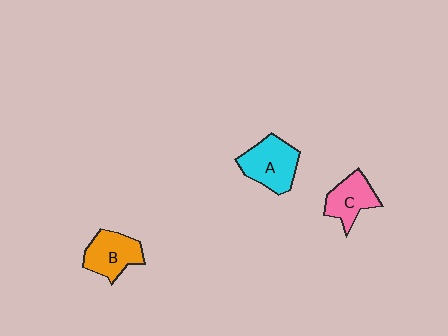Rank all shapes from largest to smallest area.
From largest to smallest: A (cyan), B (orange), C (pink).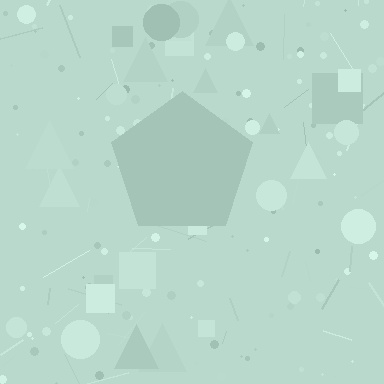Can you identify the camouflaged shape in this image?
The camouflaged shape is a pentagon.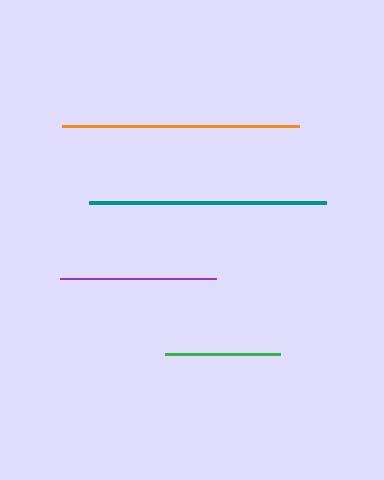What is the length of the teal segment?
The teal segment is approximately 237 pixels long.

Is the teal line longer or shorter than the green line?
The teal line is longer than the green line.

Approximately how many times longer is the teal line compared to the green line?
The teal line is approximately 2.1 times the length of the green line.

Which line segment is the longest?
The orange line is the longest at approximately 237 pixels.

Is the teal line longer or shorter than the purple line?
The teal line is longer than the purple line.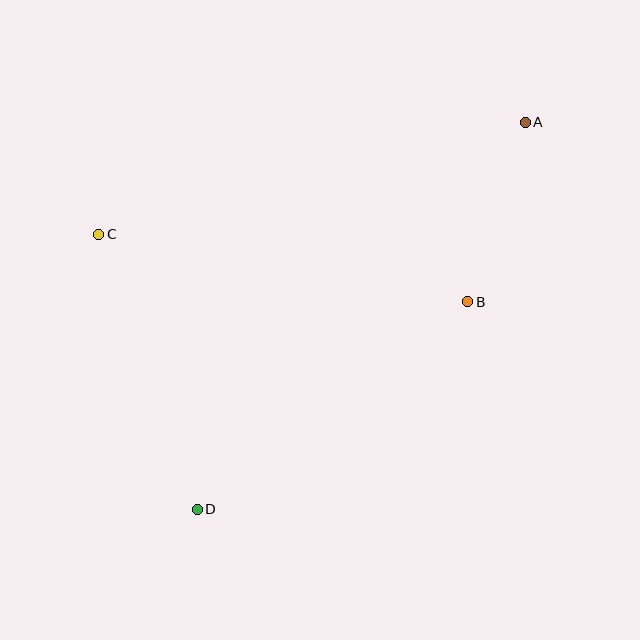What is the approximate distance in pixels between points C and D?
The distance between C and D is approximately 292 pixels.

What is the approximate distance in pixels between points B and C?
The distance between B and C is approximately 375 pixels.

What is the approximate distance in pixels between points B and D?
The distance between B and D is approximately 341 pixels.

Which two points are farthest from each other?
Points A and D are farthest from each other.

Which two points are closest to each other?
Points A and B are closest to each other.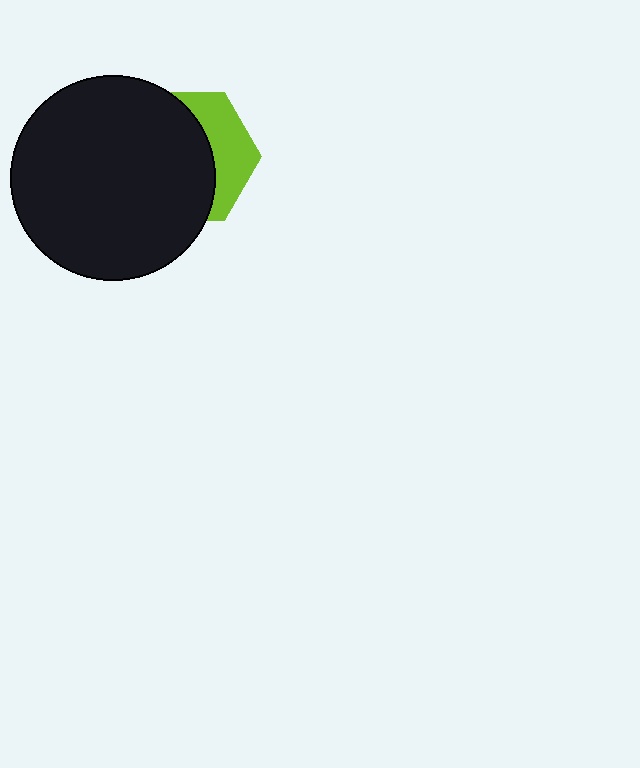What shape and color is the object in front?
The object in front is a black circle.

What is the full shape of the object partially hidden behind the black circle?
The partially hidden object is a lime hexagon.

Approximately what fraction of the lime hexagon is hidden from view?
Roughly 66% of the lime hexagon is hidden behind the black circle.